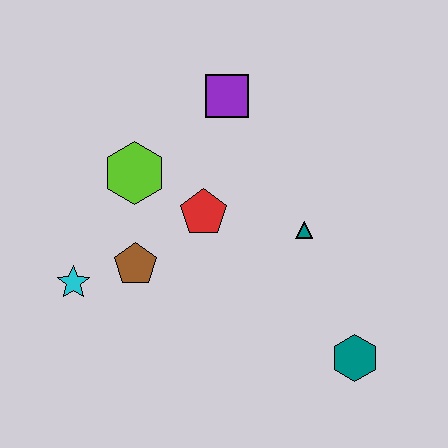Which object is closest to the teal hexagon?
The teal triangle is closest to the teal hexagon.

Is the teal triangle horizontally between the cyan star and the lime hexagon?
No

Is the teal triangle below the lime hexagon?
Yes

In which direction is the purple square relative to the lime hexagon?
The purple square is to the right of the lime hexagon.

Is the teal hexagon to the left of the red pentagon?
No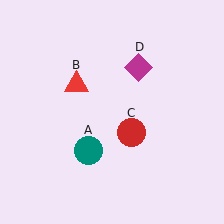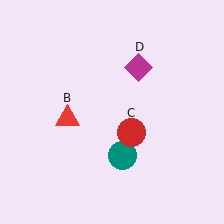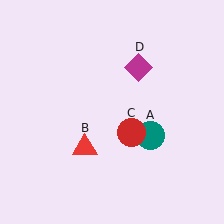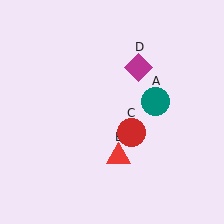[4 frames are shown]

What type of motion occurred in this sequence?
The teal circle (object A), red triangle (object B) rotated counterclockwise around the center of the scene.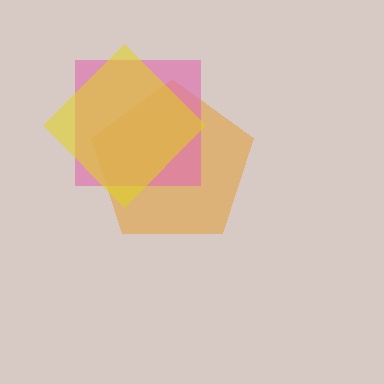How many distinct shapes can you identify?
There are 3 distinct shapes: an orange pentagon, a pink square, a yellow diamond.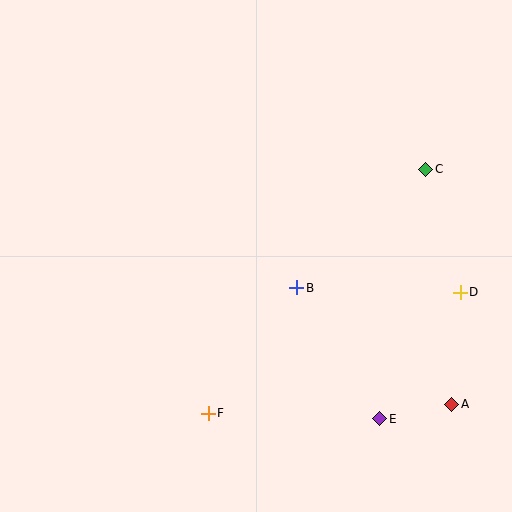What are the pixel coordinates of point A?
Point A is at (452, 404).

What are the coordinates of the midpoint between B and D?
The midpoint between B and D is at (378, 290).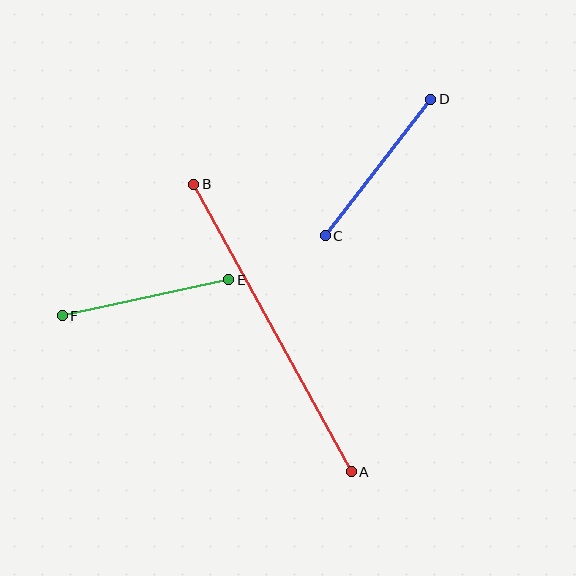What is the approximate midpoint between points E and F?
The midpoint is at approximately (145, 298) pixels.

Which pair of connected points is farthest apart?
Points A and B are farthest apart.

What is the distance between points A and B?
The distance is approximately 328 pixels.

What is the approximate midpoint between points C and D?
The midpoint is at approximately (378, 168) pixels.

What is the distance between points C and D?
The distance is approximately 172 pixels.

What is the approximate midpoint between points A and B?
The midpoint is at approximately (272, 328) pixels.